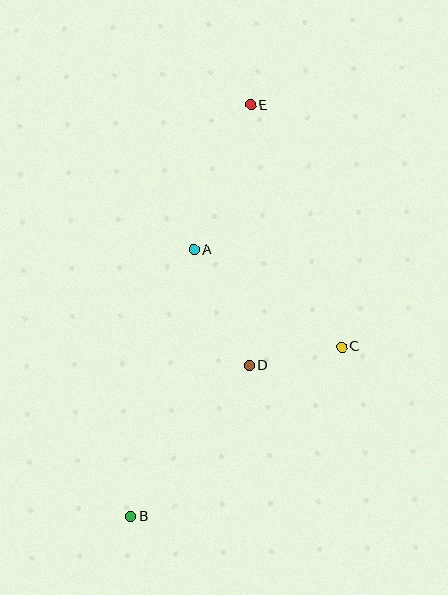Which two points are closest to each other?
Points C and D are closest to each other.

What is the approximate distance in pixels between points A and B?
The distance between A and B is approximately 274 pixels.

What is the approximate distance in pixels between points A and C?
The distance between A and C is approximately 177 pixels.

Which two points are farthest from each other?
Points B and E are farthest from each other.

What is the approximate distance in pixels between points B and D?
The distance between B and D is approximately 192 pixels.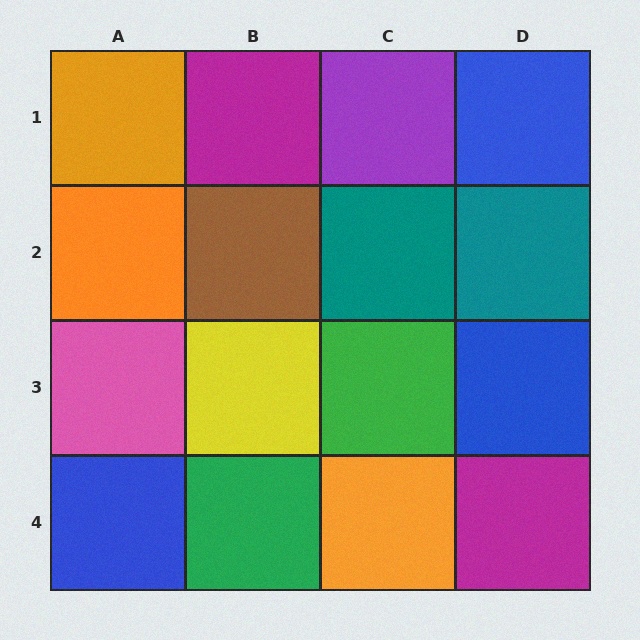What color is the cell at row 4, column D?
Magenta.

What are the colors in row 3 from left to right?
Pink, yellow, green, blue.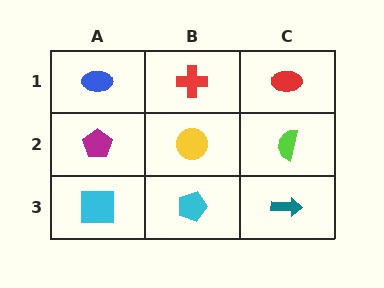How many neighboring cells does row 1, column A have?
2.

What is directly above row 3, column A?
A magenta pentagon.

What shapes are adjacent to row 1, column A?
A magenta pentagon (row 2, column A), a red cross (row 1, column B).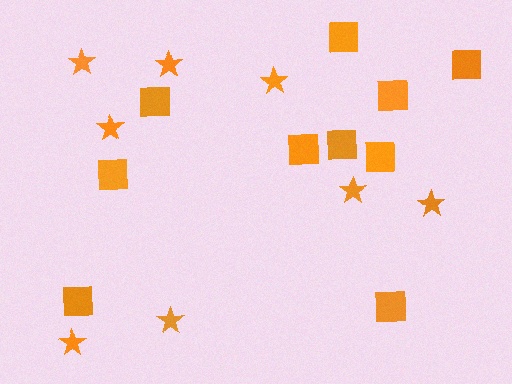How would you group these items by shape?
There are 2 groups: one group of stars (8) and one group of squares (10).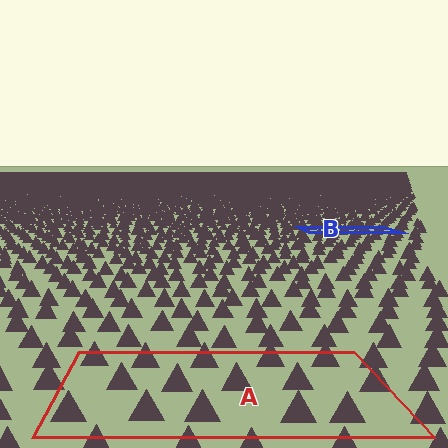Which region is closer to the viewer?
Region A is closer. The texture elements there are larger and more spread out.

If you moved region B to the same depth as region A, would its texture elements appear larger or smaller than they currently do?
They would appear larger. At a closer depth, the same texture elements are projected at a bigger on-screen size.